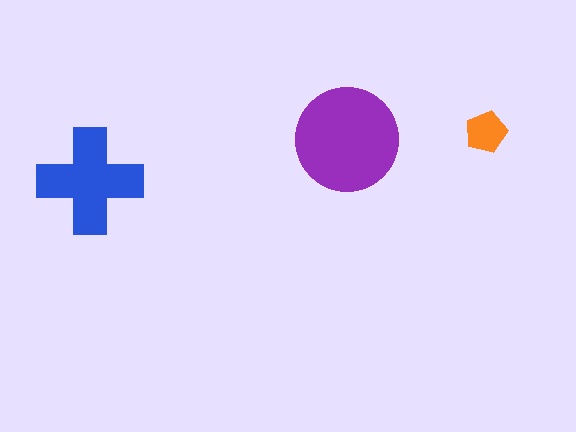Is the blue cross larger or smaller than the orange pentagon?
Larger.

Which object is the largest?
The purple circle.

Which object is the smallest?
The orange pentagon.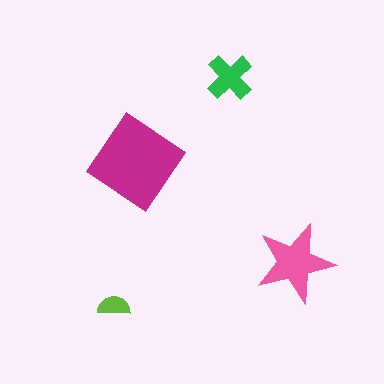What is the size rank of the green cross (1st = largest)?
3rd.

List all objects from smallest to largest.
The lime semicircle, the green cross, the pink star, the magenta diamond.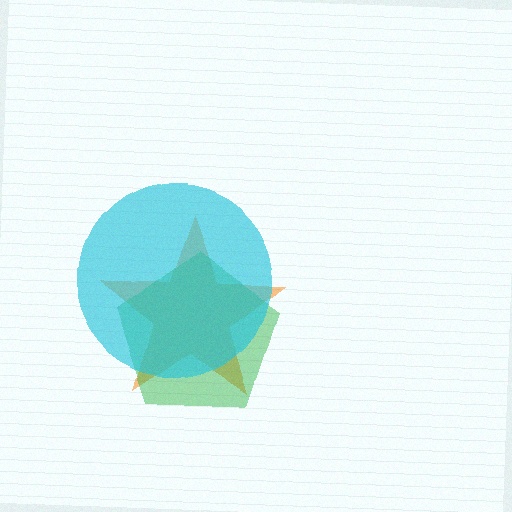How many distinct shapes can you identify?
There are 3 distinct shapes: an orange star, a green pentagon, a cyan circle.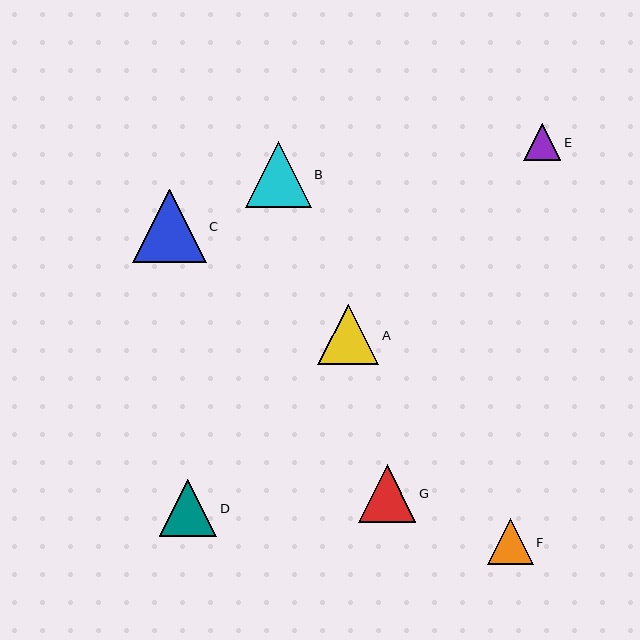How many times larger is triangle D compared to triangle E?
Triangle D is approximately 1.5 times the size of triangle E.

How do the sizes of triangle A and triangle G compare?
Triangle A and triangle G are approximately the same size.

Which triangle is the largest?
Triangle C is the largest with a size of approximately 73 pixels.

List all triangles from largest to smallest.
From largest to smallest: C, B, A, G, D, F, E.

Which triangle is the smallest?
Triangle E is the smallest with a size of approximately 37 pixels.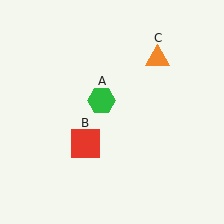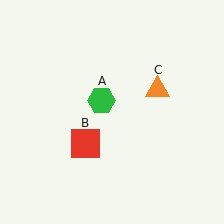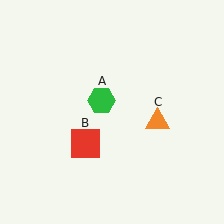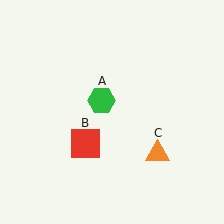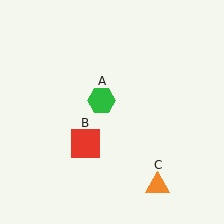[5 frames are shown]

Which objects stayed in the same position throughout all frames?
Green hexagon (object A) and red square (object B) remained stationary.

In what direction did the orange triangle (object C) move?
The orange triangle (object C) moved down.